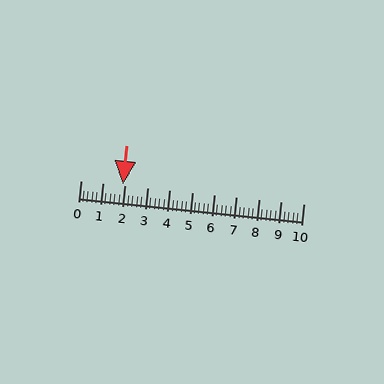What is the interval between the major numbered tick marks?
The major tick marks are spaced 1 units apart.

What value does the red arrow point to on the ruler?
The red arrow points to approximately 1.9.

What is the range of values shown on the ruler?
The ruler shows values from 0 to 10.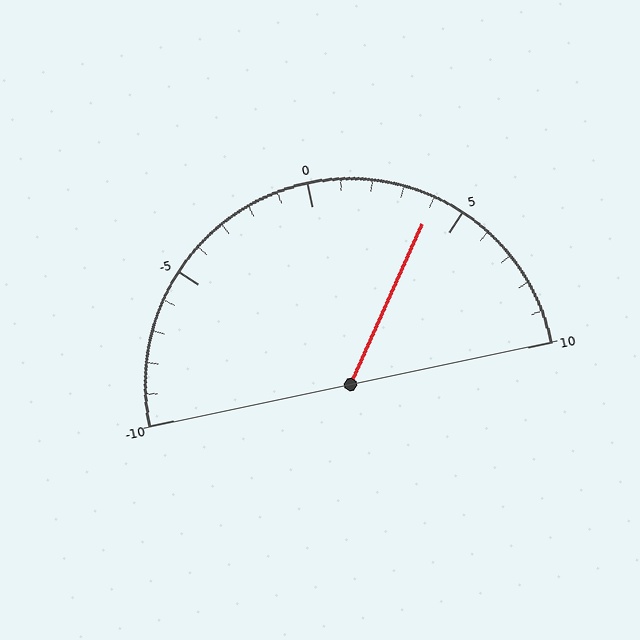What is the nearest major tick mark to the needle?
The nearest major tick mark is 5.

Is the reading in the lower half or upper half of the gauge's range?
The reading is in the upper half of the range (-10 to 10).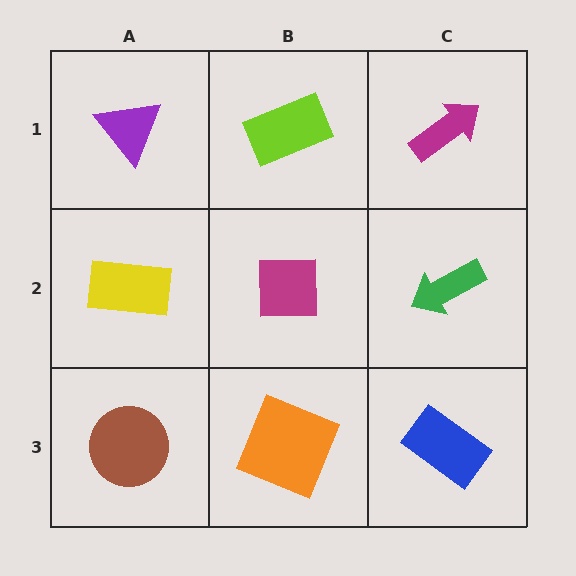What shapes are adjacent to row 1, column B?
A magenta square (row 2, column B), a purple triangle (row 1, column A), a magenta arrow (row 1, column C).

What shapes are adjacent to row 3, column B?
A magenta square (row 2, column B), a brown circle (row 3, column A), a blue rectangle (row 3, column C).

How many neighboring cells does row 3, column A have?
2.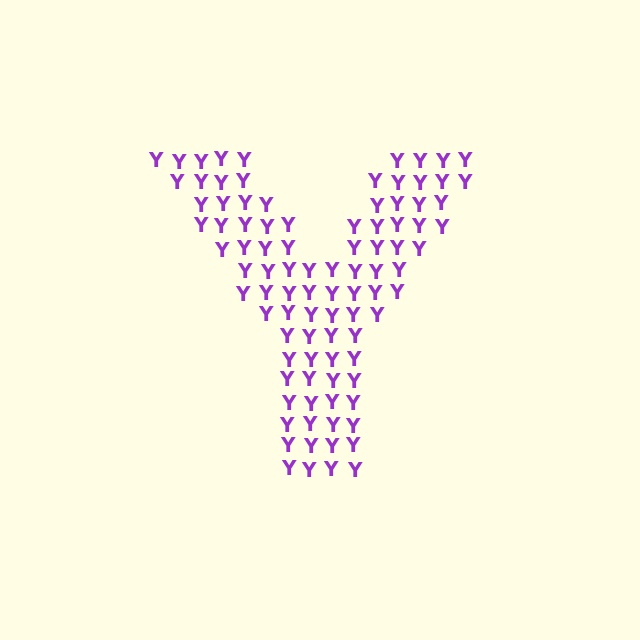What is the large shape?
The large shape is the letter Y.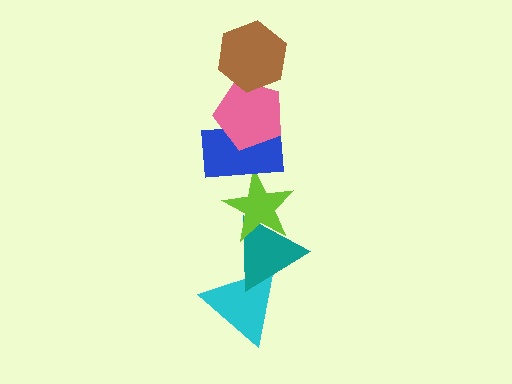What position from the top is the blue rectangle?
The blue rectangle is 3rd from the top.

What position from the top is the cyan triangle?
The cyan triangle is 6th from the top.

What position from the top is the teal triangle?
The teal triangle is 5th from the top.